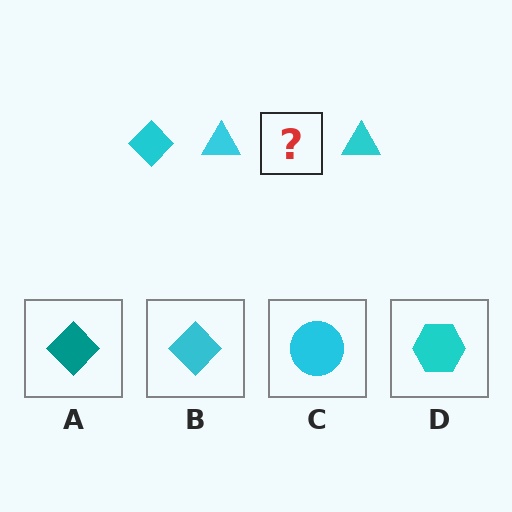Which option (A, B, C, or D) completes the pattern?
B.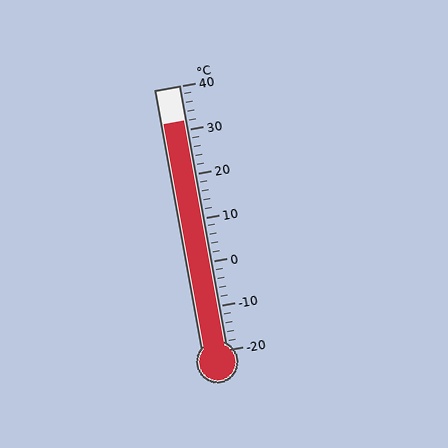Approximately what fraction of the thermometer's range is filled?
The thermometer is filled to approximately 85% of its range.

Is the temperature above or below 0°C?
The temperature is above 0°C.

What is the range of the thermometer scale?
The thermometer scale ranges from -20°C to 40°C.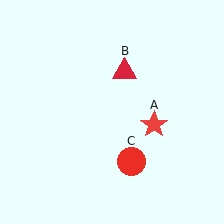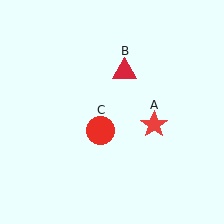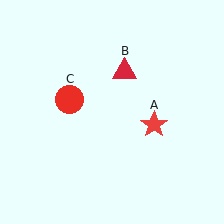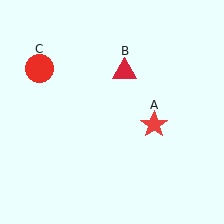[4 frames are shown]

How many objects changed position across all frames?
1 object changed position: red circle (object C).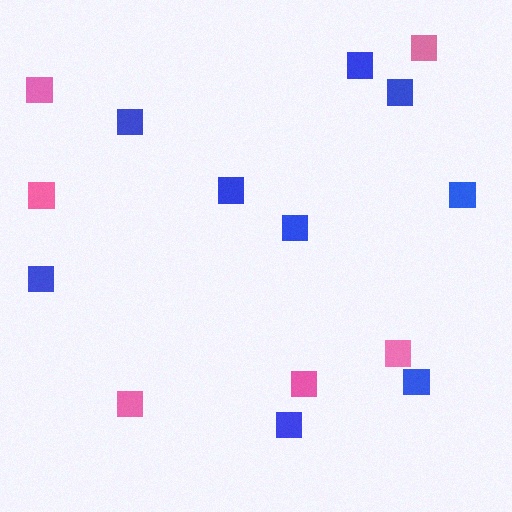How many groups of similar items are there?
There are 2 groups: one group of pink squares (6) and one group of blue squares (9).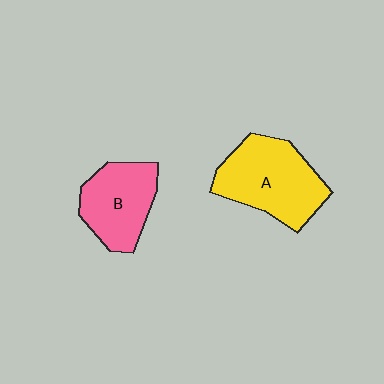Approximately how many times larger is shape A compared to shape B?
Approximately 1.3 times.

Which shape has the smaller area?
Shape B (pink).